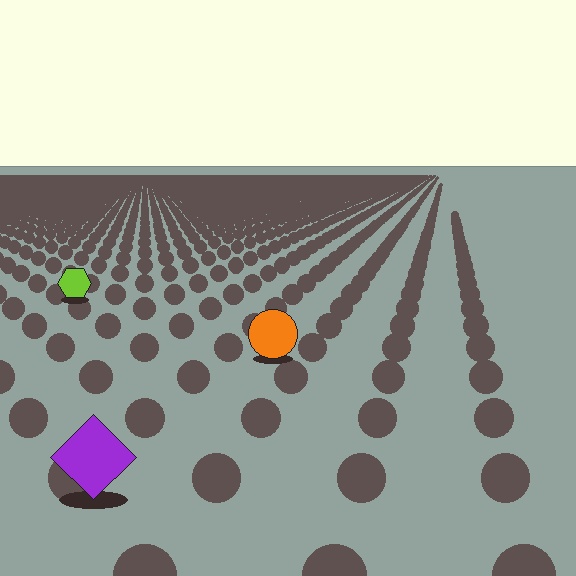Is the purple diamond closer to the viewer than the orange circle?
Yes. The purple diamond is closer — you can tell from the texture gradient: the ground texture is coarser near it.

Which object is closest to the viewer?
The purple diamond is closest. The texture marks near it are larger and more spread out.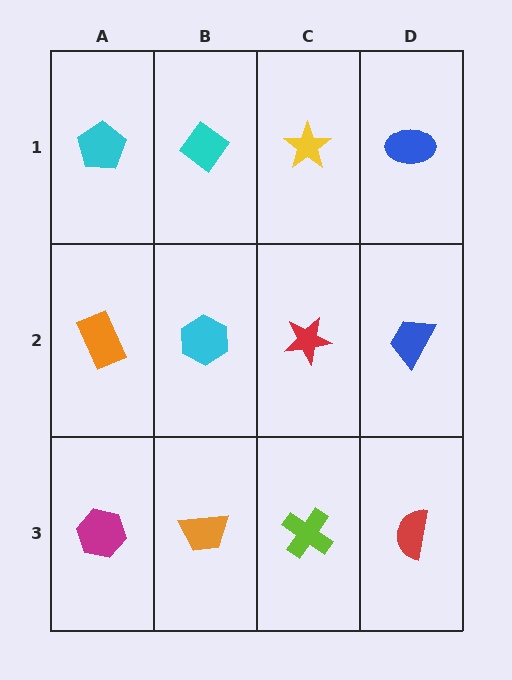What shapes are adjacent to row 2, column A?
A cyan pentagon (row 1, column A), a magenta hexagon (row 3, column A), a cyan hexagon (row 2, column B).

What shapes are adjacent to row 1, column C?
A red star (row 2, column C), a cyan diamond (row 1, column B), a blue ellipse (row 1, column D).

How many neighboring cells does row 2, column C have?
4.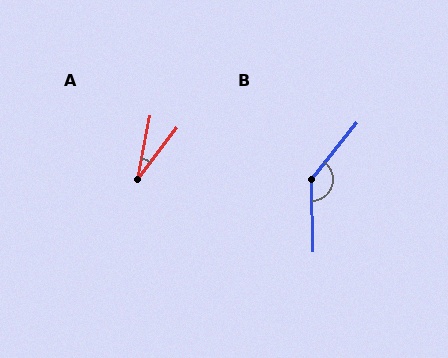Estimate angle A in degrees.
Approximately 27 degrees.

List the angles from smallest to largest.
A (27°), B (139°).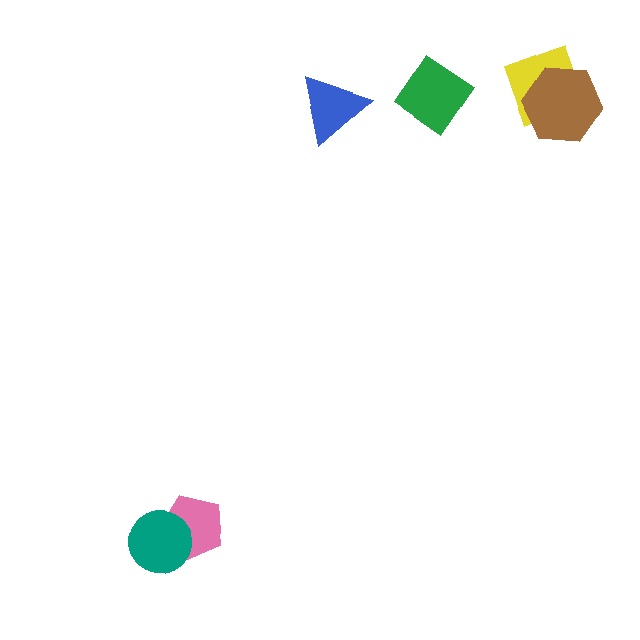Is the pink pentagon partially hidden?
Yes, it is partially covered by another shape.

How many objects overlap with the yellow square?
1 object overlaps with the yellow square.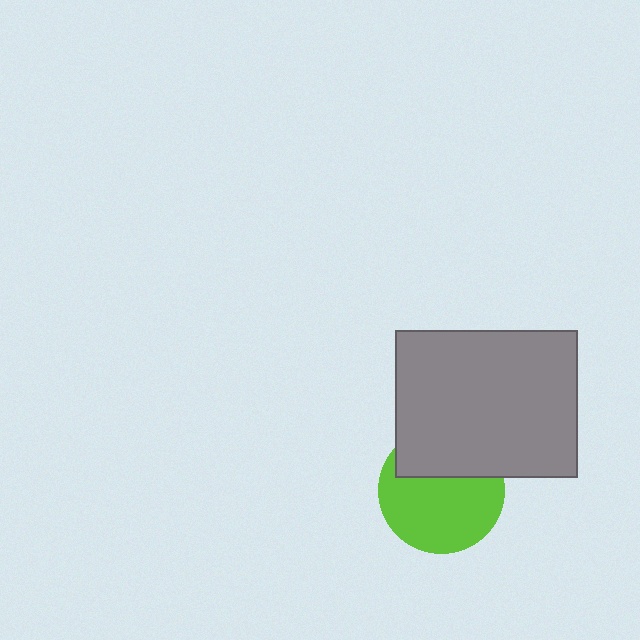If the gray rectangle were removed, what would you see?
You would see the complete lime circle.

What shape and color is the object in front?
The object in front is a gray rectangle.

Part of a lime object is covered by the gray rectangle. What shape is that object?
It is a circle.